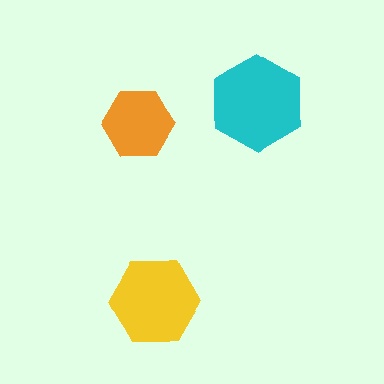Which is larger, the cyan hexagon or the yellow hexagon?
The cyan one.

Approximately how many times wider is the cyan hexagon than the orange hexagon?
About 1.5 times wider.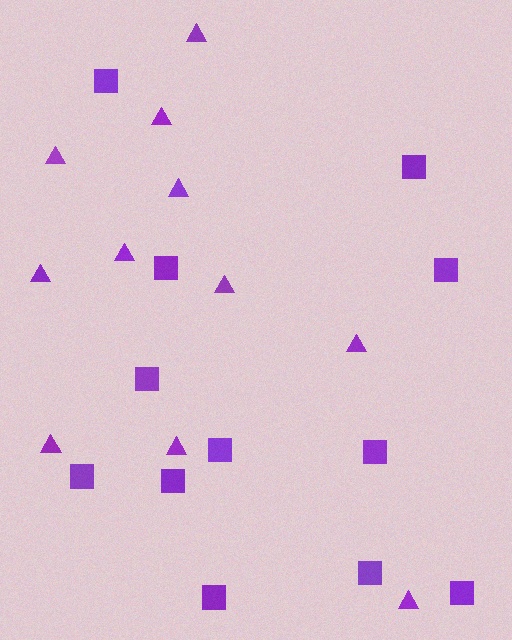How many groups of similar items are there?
There are 2 groups: one group of squares (12) and one group of triangles (11).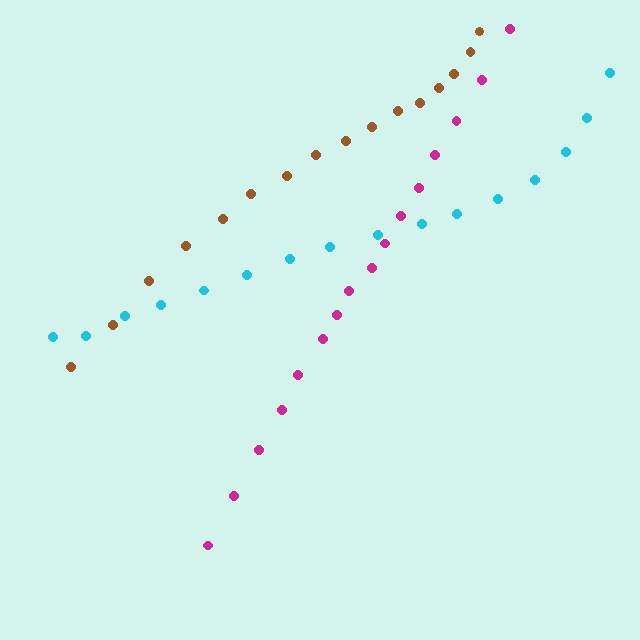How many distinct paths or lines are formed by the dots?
There are 3 distinct paths.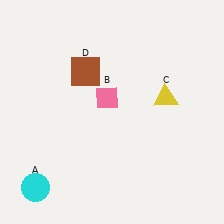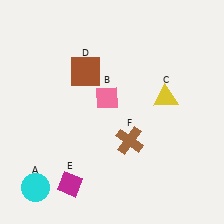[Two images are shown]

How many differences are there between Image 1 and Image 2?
There are 2 differences between the two images.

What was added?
A magenta diamond (E), a brown cross (F) were added in Image 2.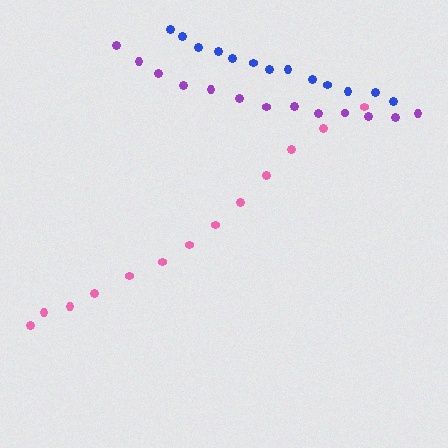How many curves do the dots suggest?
There are 3 distinct paths.